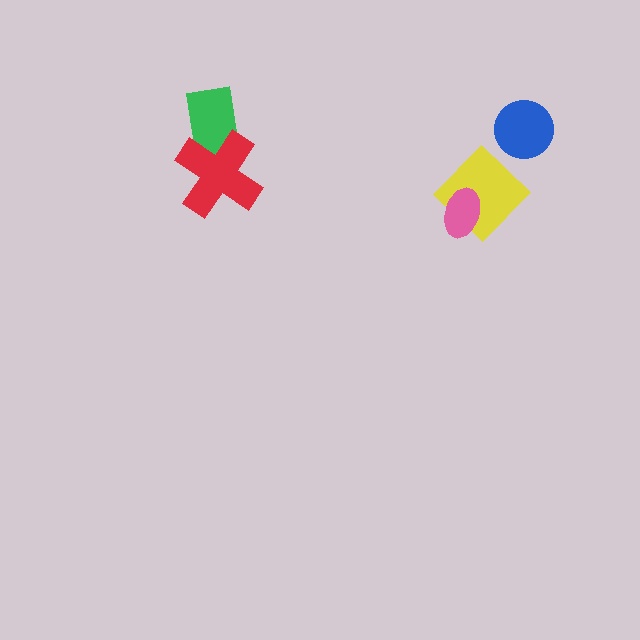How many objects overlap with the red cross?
1 object overlaps with the red cross.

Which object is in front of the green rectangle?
The red cross is in front of the green rectangle.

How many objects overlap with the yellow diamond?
1 object overlaps with the yellow diamond.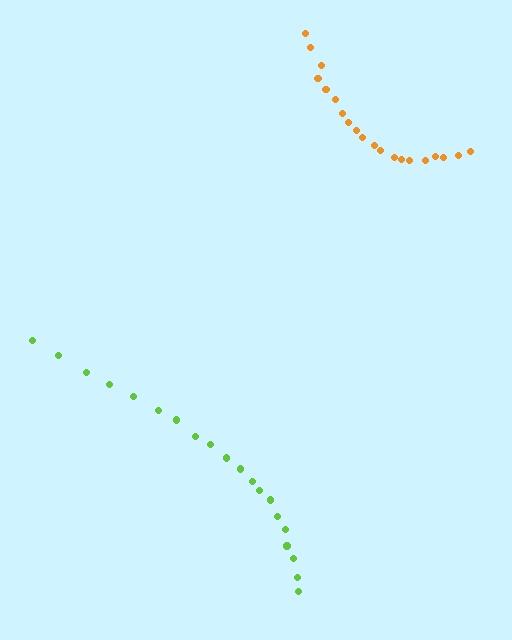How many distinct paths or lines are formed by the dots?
There are 2 distinct paths.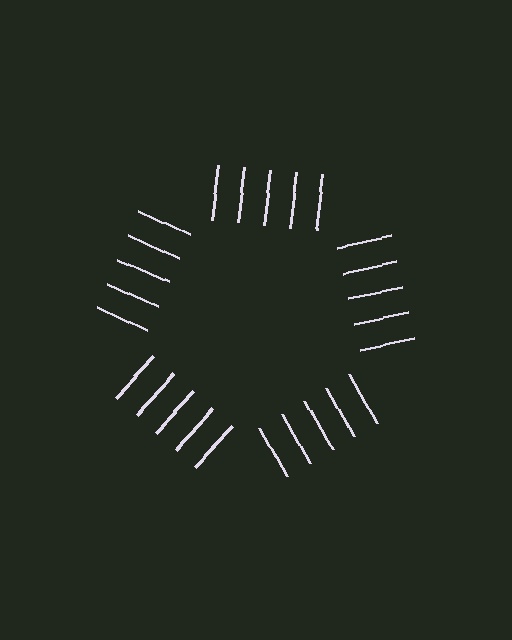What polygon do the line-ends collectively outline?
An illusory pentagon — the line segments terminate on its edges but no continuous stroke is drawn.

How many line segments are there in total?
25 — 5 along each of the 5 edges.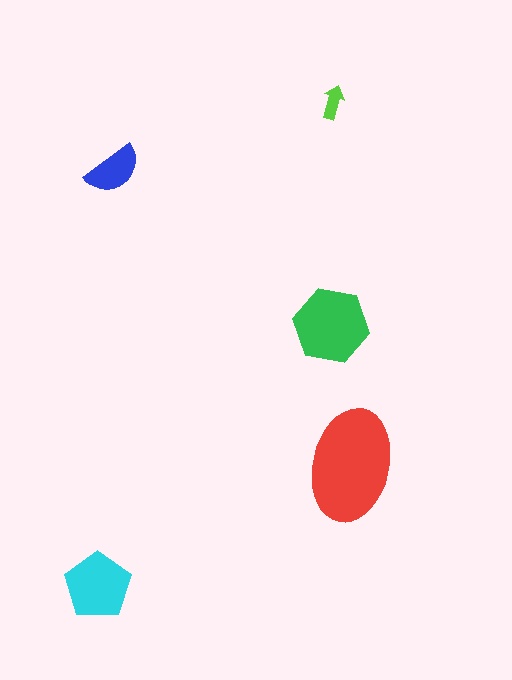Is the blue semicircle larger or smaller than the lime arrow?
Larger.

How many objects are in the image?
There are 5 objects in the image.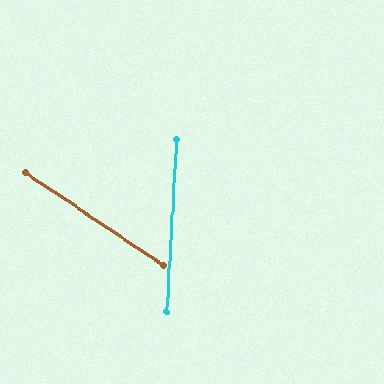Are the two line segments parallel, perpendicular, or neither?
Neither parallel nor perpendicular — they differ by about 59°.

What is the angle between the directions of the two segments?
Approximately 59 degrees.